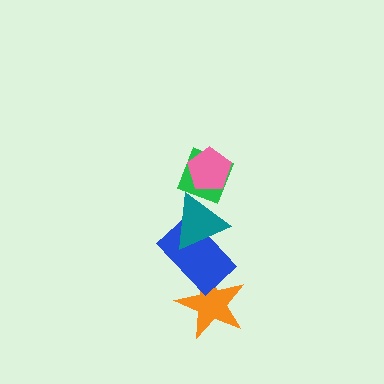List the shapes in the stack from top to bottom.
From top to bottom: the pink pentagon, the green diamond, the teal triangle, the blue rectangle, the orange star.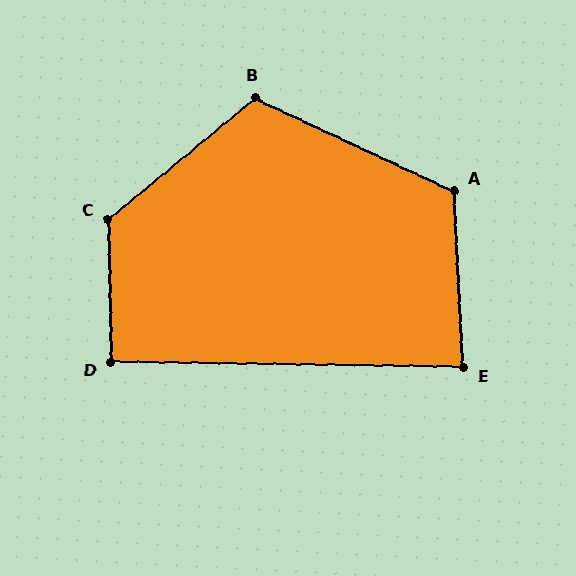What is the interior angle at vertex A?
Approximately 118 degrees (obtuse).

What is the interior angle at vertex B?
Approximately 116 degrees (obtuse).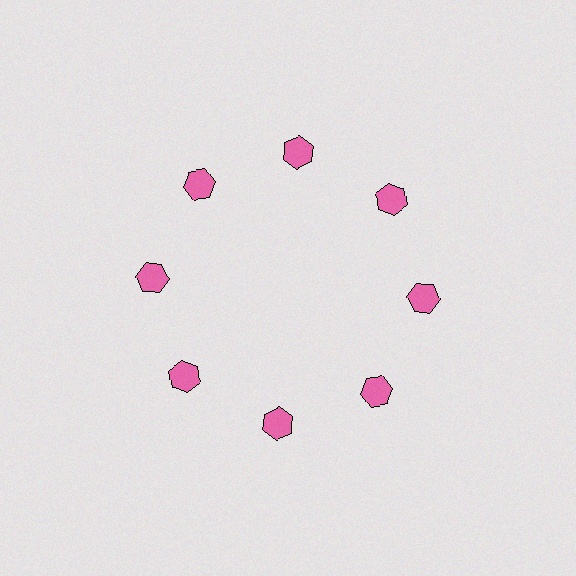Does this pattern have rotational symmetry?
Yes, this pattern has 8-fold rotational symmetry. It looks the same after rotating 45 degrees around the center.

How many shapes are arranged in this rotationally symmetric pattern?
There are 8 shapes, arranged in 8 groups of 1.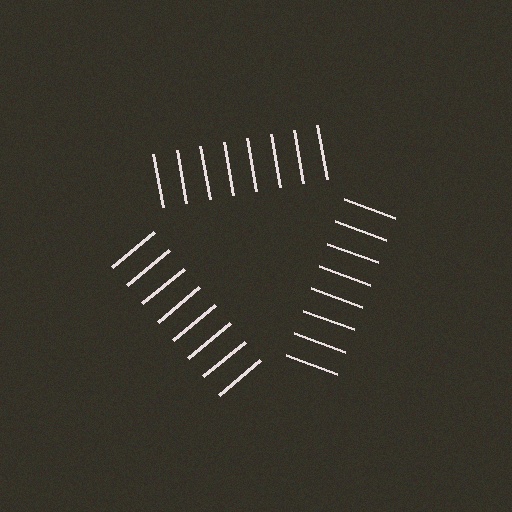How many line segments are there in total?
24 — 8 along each of the 3 edges.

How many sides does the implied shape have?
3 sides — the line-ends trace a triangle.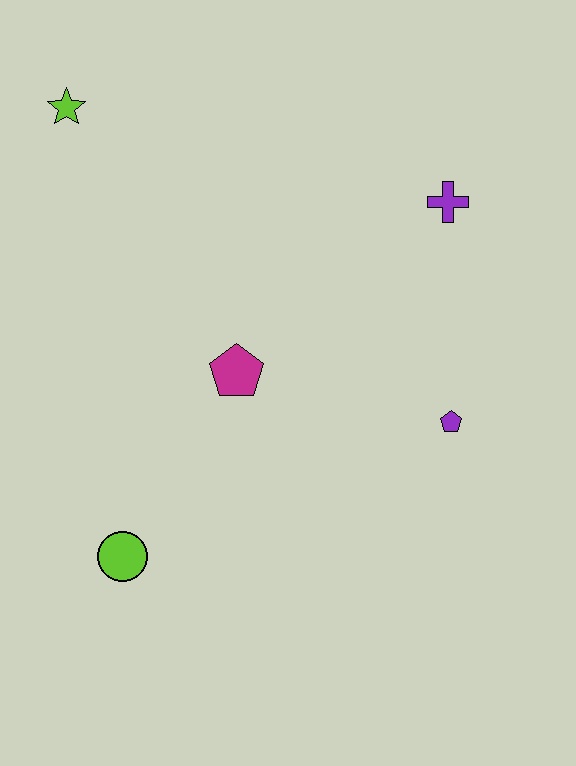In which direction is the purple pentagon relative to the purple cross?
The purple pentagon is below the purple cross.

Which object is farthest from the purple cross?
The lime circle is farthest from the purple cross.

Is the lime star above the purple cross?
Yes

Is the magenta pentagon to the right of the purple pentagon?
No